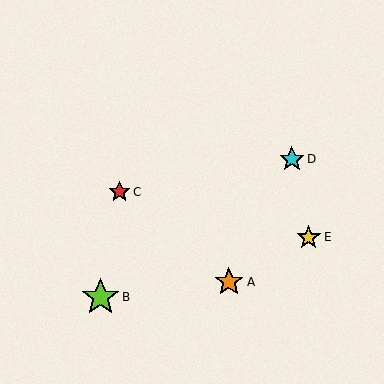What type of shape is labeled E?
Shape E is a yellow star.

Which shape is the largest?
The lime star (labeled B) is the largest.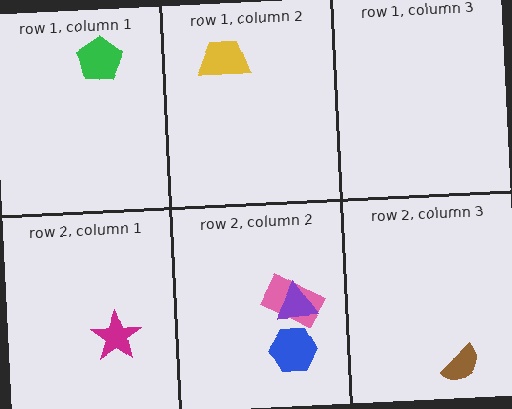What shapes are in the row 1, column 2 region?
The yellow trapezoid.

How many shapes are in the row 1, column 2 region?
1.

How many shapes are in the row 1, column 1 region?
1.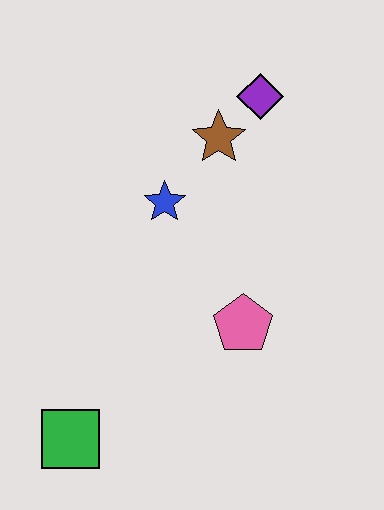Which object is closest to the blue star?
The brown star is closest to the blue star.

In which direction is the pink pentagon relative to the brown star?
The pink pentagon is below the brown star.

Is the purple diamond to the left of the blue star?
No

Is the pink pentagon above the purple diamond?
No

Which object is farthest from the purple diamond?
The green square is farthest from the purple diamond.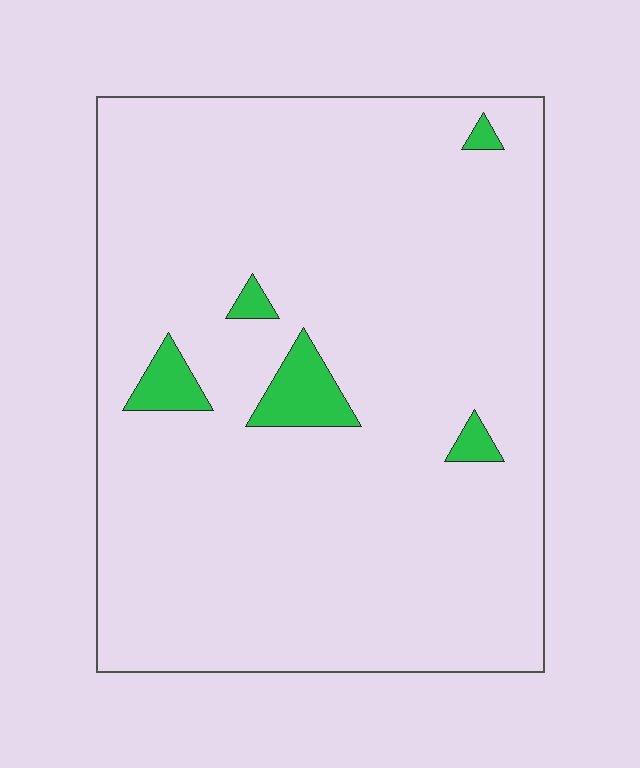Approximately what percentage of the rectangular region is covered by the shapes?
Approximately 5%.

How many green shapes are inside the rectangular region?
5.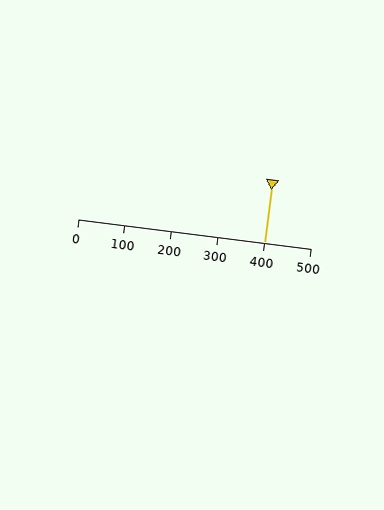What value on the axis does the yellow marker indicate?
The marker indicates approximately 400.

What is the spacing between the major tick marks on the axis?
The major ticks are spaced 100 apart.